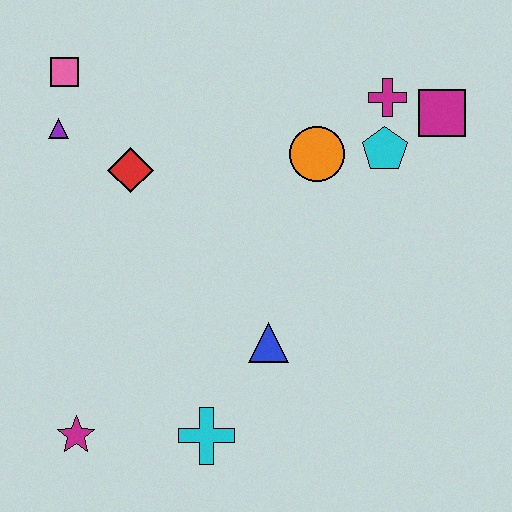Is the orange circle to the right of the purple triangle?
Yes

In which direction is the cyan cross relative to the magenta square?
The cyan cross is below the magenta square.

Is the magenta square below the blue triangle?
No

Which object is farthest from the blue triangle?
The pink square is farthest from the blue triangle.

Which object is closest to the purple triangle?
The pink square is closest to the purple triangle.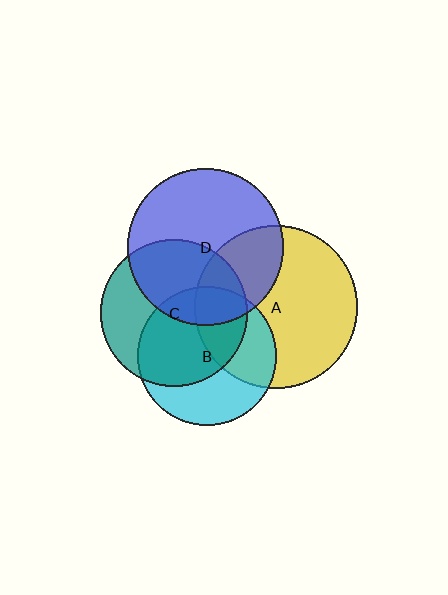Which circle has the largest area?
Circle A (yellow).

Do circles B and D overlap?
Yes.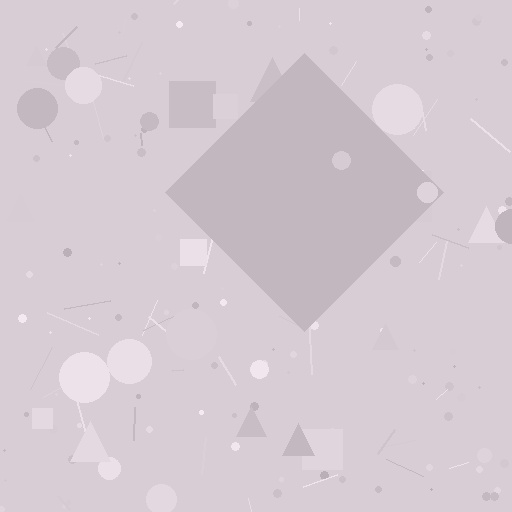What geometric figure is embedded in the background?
A diamond is embedded in the background.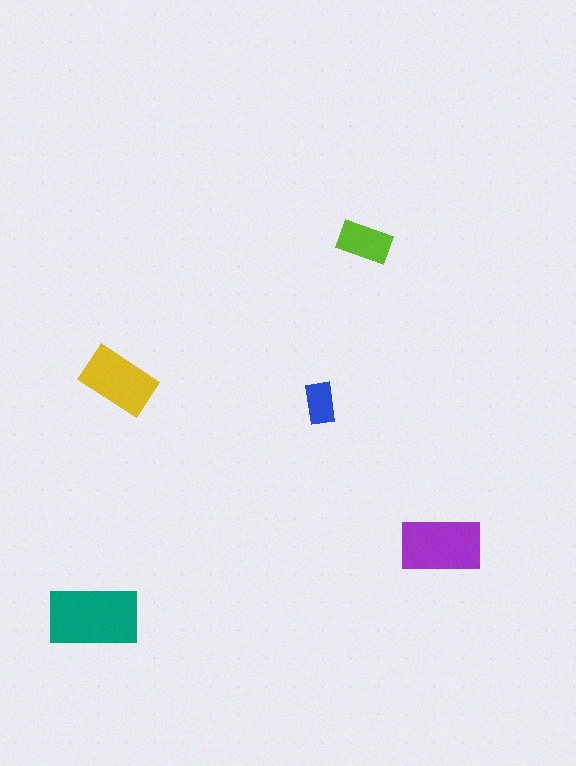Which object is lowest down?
The teal rectangle is bottommost.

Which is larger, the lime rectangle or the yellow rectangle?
The yellow one.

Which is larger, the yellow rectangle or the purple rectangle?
The purple one.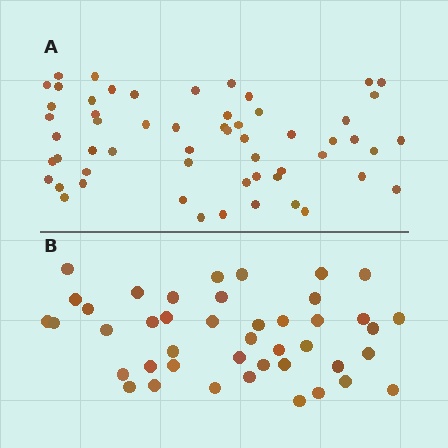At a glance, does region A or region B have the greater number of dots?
Region A (the top region) has more dots.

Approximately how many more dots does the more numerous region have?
Region A has approximately 15 more dots than region B.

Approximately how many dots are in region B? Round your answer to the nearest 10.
About 40 dots. (The exact count is 43, which rounds to 40.)